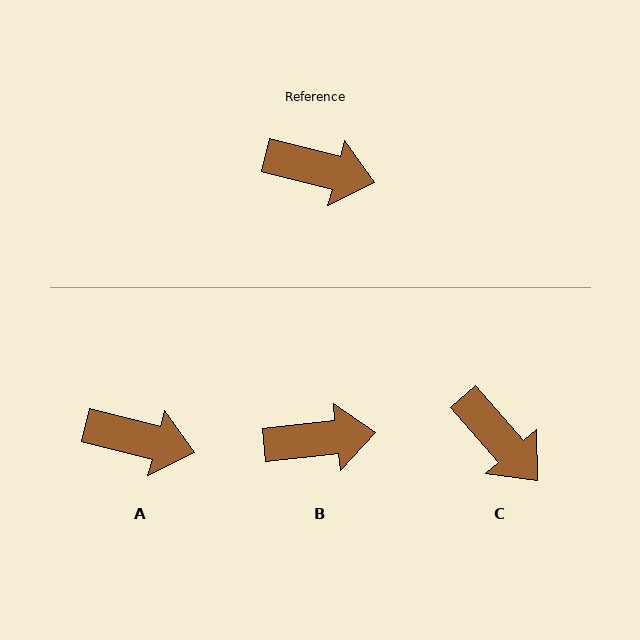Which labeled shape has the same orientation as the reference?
A.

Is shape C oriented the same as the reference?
No, it is off by about 34 degrees.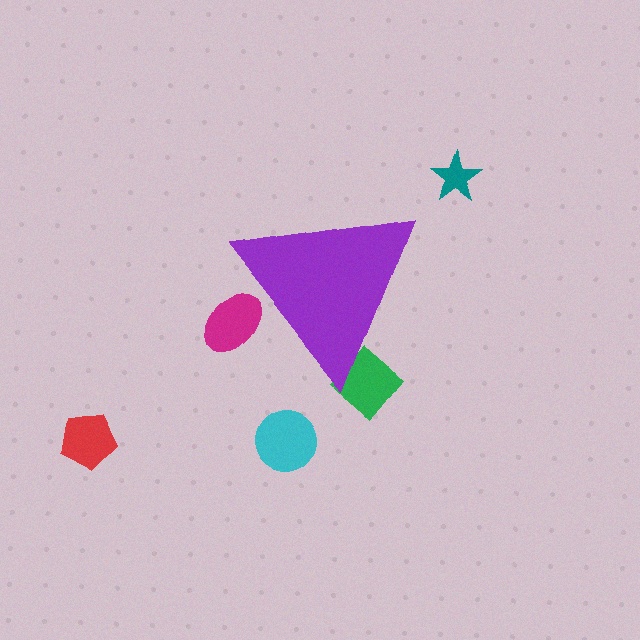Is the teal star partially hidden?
No, the teal star is fully visible.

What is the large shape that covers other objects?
A purple triangle.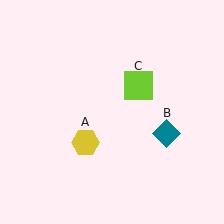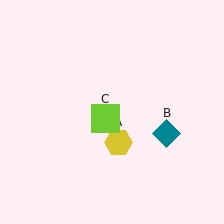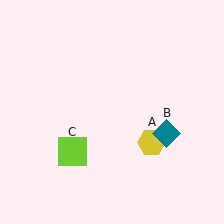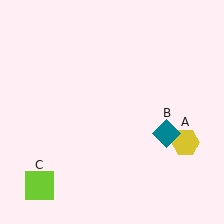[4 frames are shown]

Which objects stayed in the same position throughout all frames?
Teal diamond (object B) remained stationary.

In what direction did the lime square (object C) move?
The lime square (object C) moved down and to the left.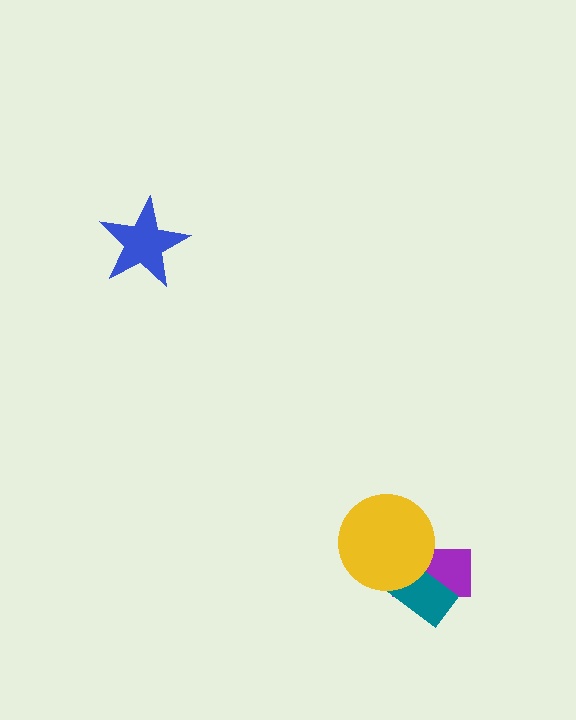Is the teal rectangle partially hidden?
Yes, it is partially covered by another shape.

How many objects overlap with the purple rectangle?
2 objects overlap with the purple rectangle.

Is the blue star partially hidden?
No, no other shape covers it.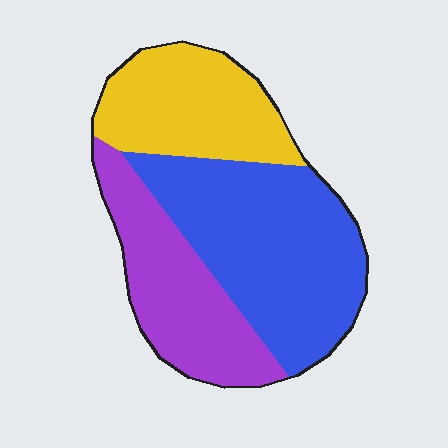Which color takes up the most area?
Blue, at roughly 45%.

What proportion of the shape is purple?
Purple covers around 30% of the shape.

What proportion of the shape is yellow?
Yellow covers around 25% of the shape.